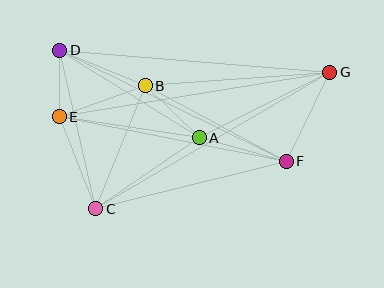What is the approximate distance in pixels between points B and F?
The distance between B and F is approximately 160 pixels.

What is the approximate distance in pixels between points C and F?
The distance between C and F is approximately 196 pixels.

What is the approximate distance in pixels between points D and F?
The distance between D and F is approximately 253 pixels.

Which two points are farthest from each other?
Points E and G are farthest from each other.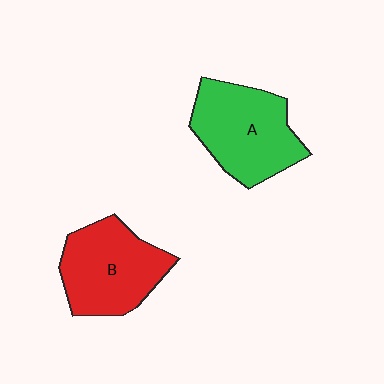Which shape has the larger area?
Shape A (green).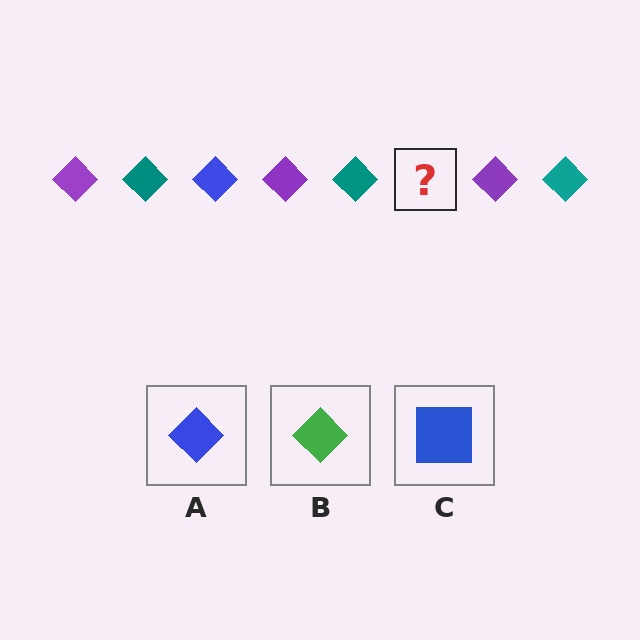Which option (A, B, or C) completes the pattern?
A.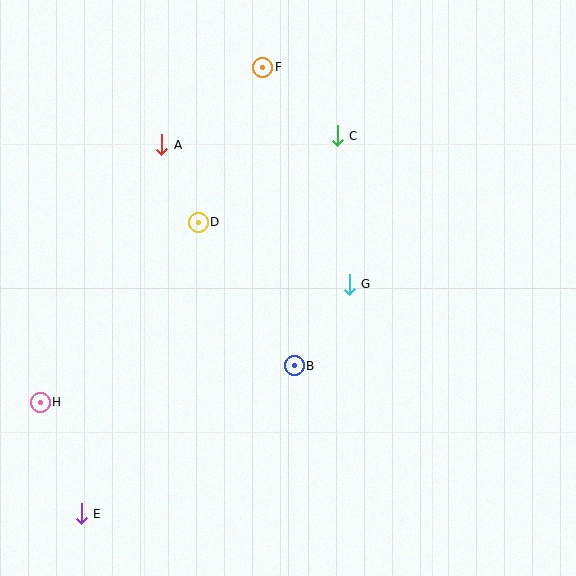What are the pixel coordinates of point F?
Point F is at (263, 67).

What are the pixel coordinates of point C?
Point C is at (337, 136).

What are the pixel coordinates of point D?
Point D is at (198, 222).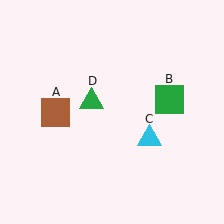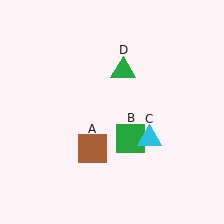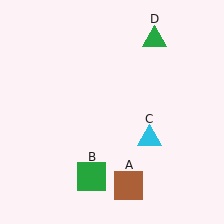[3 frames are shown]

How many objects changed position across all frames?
3 objects changed position: brown square (object A), green square (object B), green triangle (object D).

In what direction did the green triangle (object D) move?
The green triangle (object D) moved up and to the right.